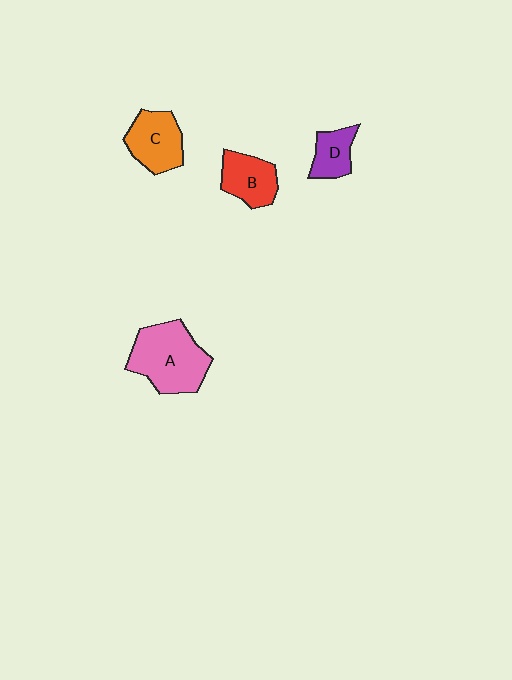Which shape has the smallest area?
Shape D (purple).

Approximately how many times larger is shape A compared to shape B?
Approximately 1.8 times.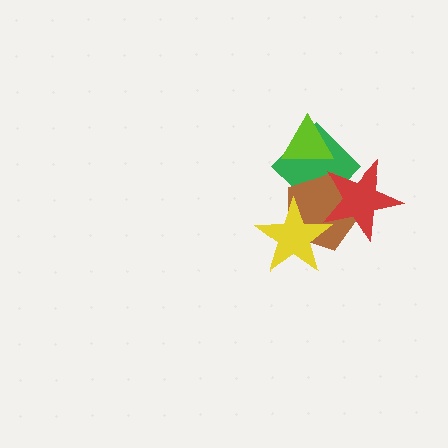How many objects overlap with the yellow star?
2 objects overlap with the yellow star.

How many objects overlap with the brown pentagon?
3 objects overlap with the brown pentagon.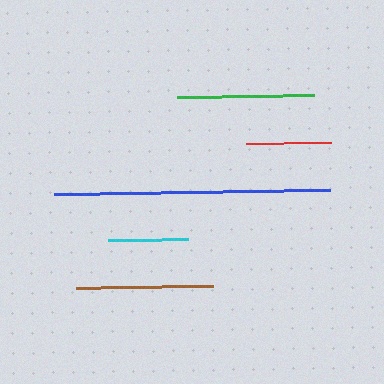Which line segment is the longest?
The blue line is the longest at approximately 276 pixels.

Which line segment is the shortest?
The cyan line is the shortest at approximately 80 pixels.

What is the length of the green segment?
The green segment is approximately 137 pixels long.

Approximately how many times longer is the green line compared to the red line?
The green line is approximately 1.6 times the length of the red line.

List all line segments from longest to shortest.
From longest to shortest: blue, green, brown, red, cyan.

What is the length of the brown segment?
The brown segment is approximately 136 pixels long.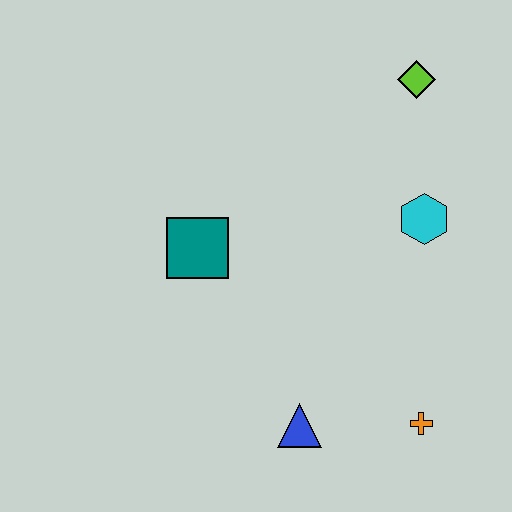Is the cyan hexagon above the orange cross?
Yes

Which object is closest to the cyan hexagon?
The lime diamond is closest to the cyan hexagon.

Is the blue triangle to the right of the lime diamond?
No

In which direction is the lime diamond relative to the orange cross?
The lime diamond is above the orange cross.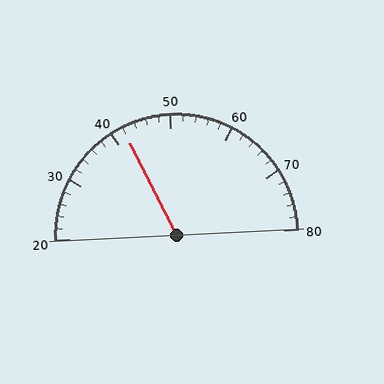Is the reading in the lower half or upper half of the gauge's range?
The reading is in the lower half of the range (20 to 80).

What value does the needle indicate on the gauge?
The needle indicates approximately 42.